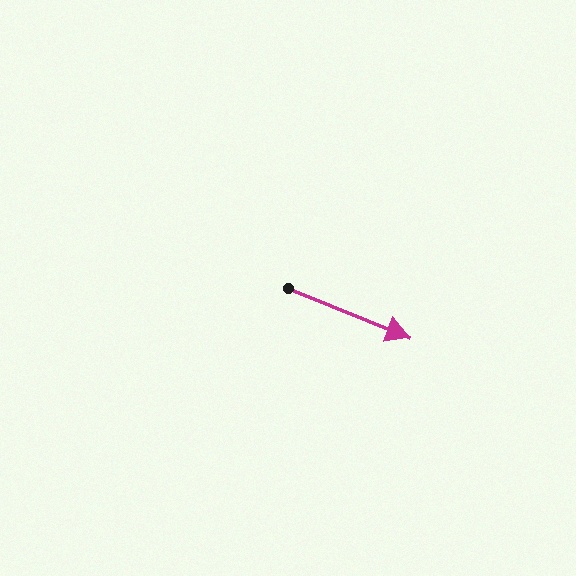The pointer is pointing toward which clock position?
Roughly 4 o'clock.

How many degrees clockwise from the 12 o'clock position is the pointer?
Approximately 112 degrees.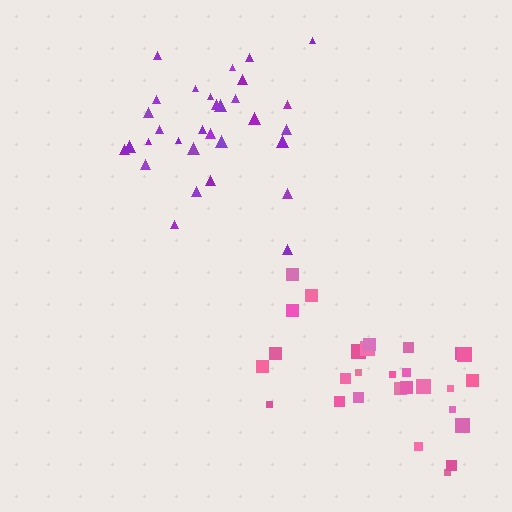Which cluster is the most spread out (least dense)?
Pink.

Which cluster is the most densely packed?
Purple.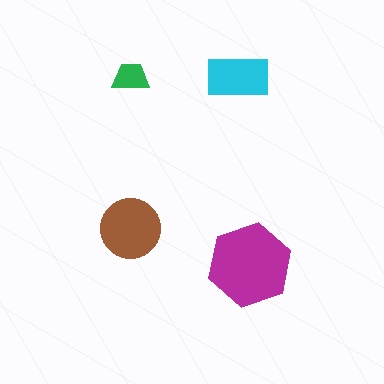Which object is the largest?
The magenta hexagon.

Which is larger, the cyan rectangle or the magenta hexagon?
The magenta hexagon.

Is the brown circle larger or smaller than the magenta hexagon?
Smaller.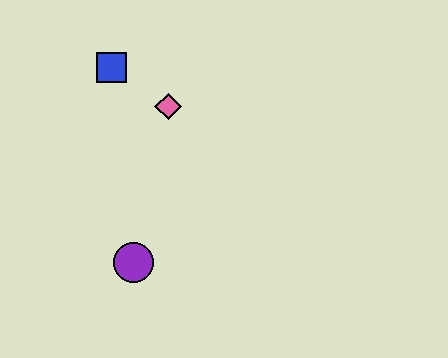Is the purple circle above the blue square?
No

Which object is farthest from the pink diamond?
The purple circle is farthest from the pink diamond.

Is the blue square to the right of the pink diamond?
No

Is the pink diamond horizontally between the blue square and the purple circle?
No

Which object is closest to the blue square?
The pink diamond is closest to the blue square.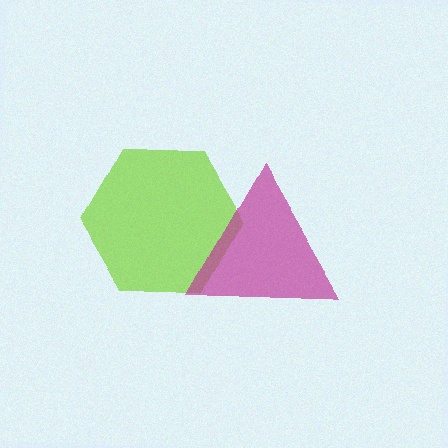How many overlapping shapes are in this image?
There are 2 overlapping shapes in the image.